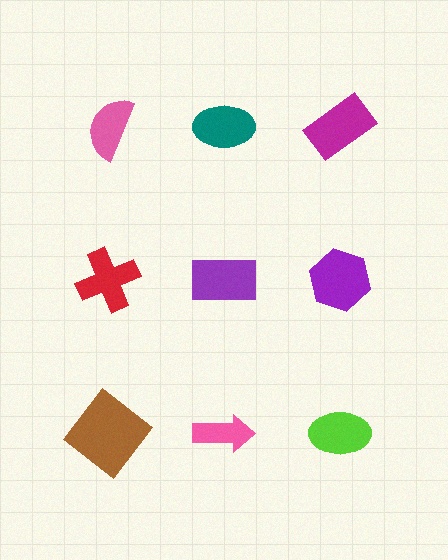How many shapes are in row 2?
3 shapes.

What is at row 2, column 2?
A purple rectangle.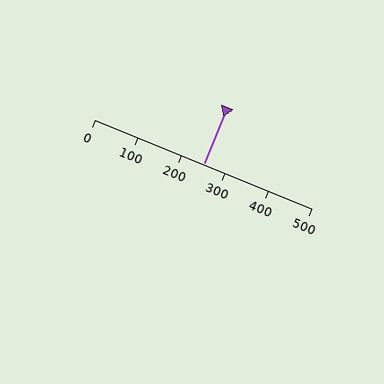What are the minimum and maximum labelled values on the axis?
The axis runs from 0 to 500.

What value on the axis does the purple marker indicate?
The marker indicates approximately 250.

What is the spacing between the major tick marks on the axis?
The major ticks are spaced 100 apart.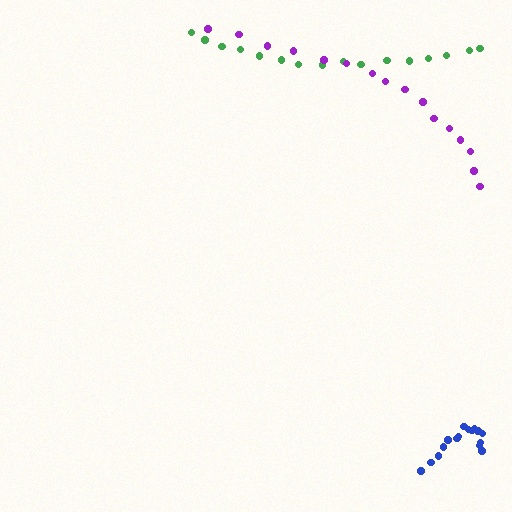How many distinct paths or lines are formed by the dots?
There are 3 distinct paths.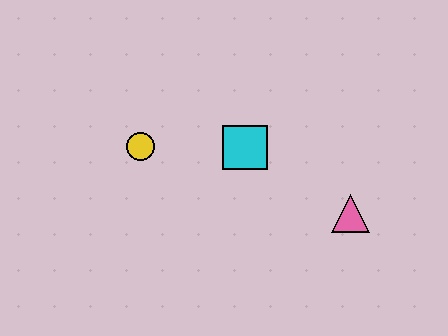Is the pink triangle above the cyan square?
No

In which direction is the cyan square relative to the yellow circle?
The cyan square is to the right of the yellow circle.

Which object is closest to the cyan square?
The yellow circle is closest to the cyan square.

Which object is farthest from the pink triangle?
The yellow circle is farthest from the pink triangle.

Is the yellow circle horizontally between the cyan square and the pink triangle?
No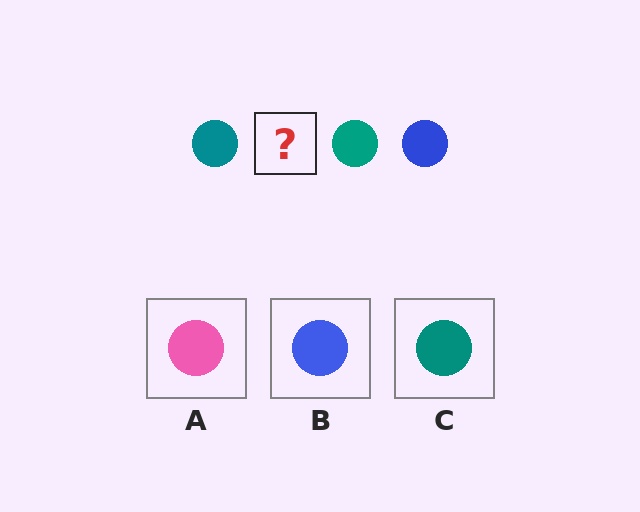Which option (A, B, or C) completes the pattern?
B.